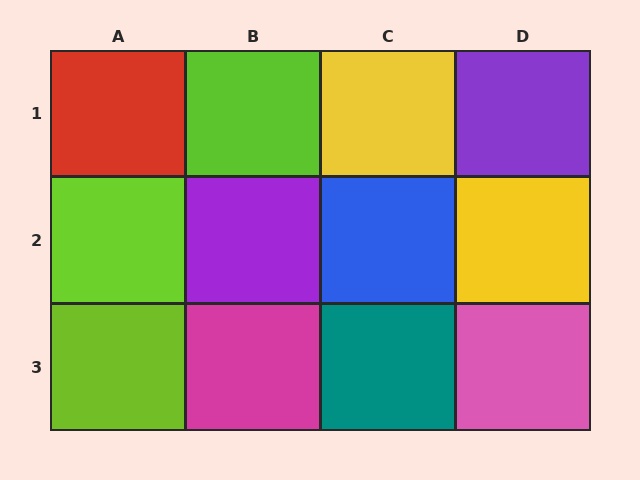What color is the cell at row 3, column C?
Teal.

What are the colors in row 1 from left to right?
Red, lime, yellow, purple.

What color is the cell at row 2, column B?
Purple.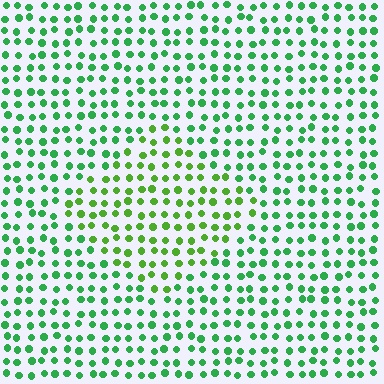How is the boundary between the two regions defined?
The boundary is defined purely by a slight shift in hue (about 29 degrees). Spacing, size, and orientation are identical on both sides.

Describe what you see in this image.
The image is filled with small green elements in a uniform arrangement. A diamond-shaped region is visible where the elements are tinted to a slightly different hue, forming a subtle color boundary.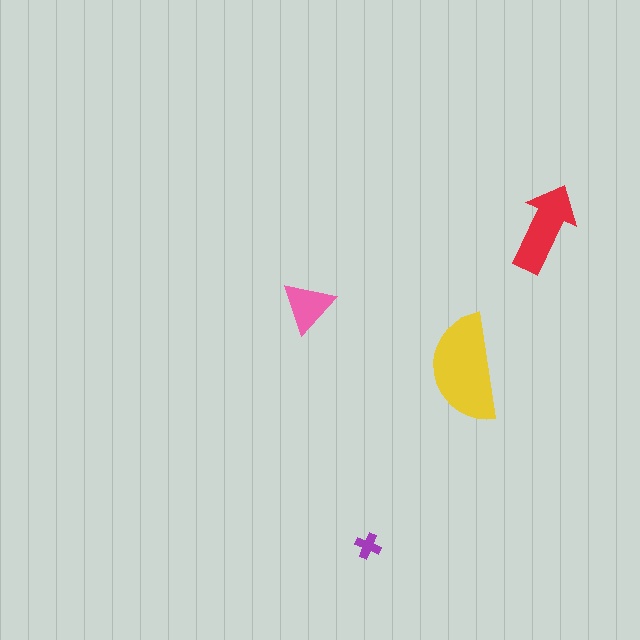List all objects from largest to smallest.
The yellow semicircle, the red arrow, the pink triangle, the purple cross.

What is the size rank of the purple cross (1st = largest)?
4th.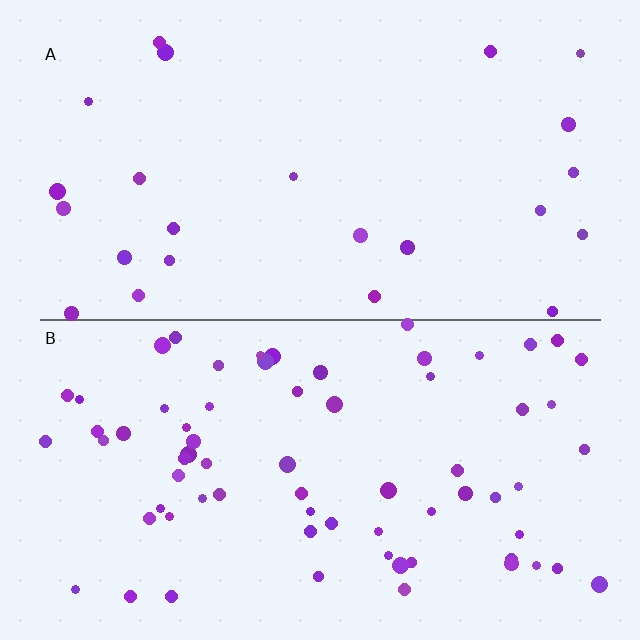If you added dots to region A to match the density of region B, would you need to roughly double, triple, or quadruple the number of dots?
Approximately triple.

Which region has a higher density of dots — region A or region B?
B (the bottom).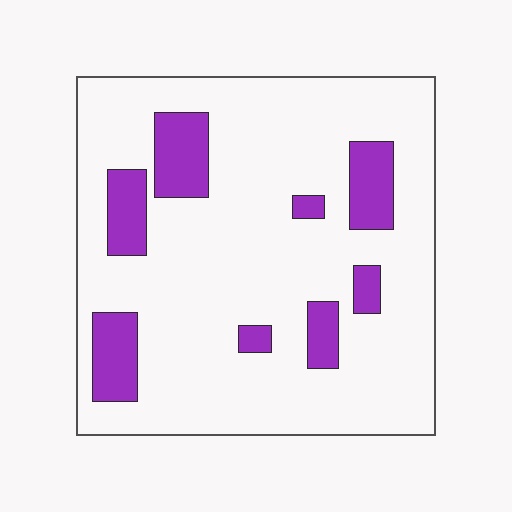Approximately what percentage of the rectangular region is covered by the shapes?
Approximately 15%.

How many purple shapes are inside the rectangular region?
8.